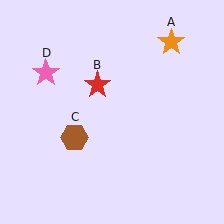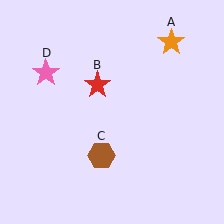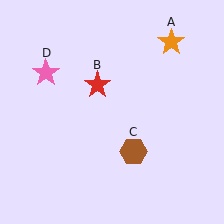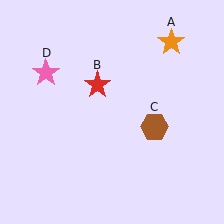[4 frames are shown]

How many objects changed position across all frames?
1 object changed position: brown hexagon (object C).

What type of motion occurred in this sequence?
The brown hexagon (object C) rotated counterclockwise around the center of the scene.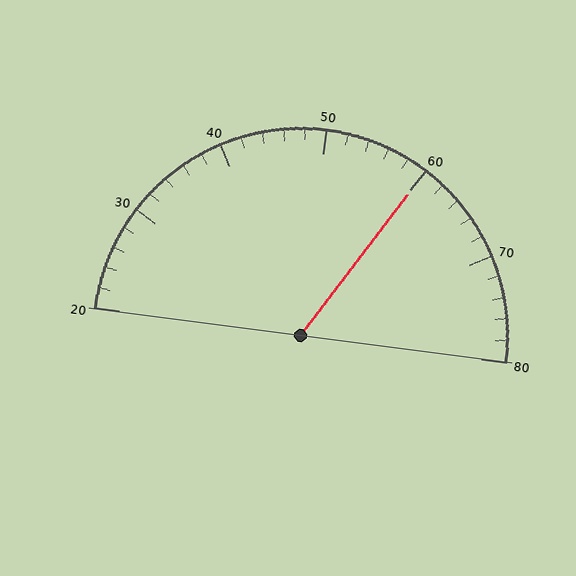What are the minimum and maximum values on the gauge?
The gauge ranges from 20 to 80.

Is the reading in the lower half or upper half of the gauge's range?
The reading is in the upper half of the range (20 to 80).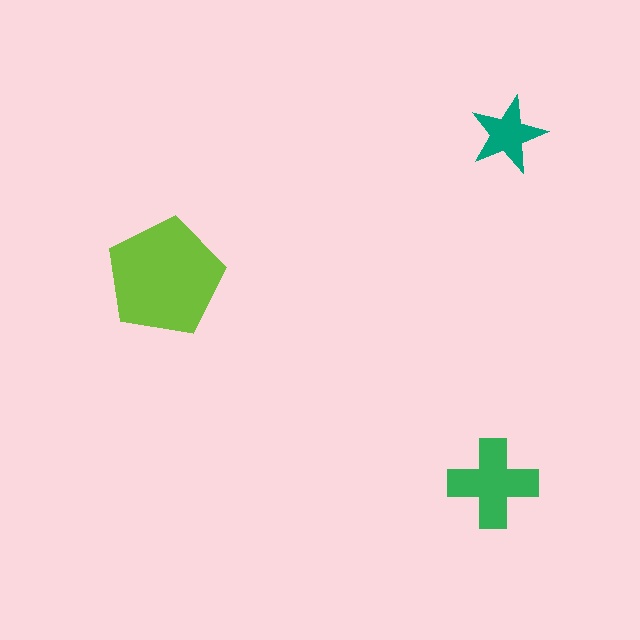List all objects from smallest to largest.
The teal star, the green cross, the lime pentagon.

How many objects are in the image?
There are 3 objects in the image.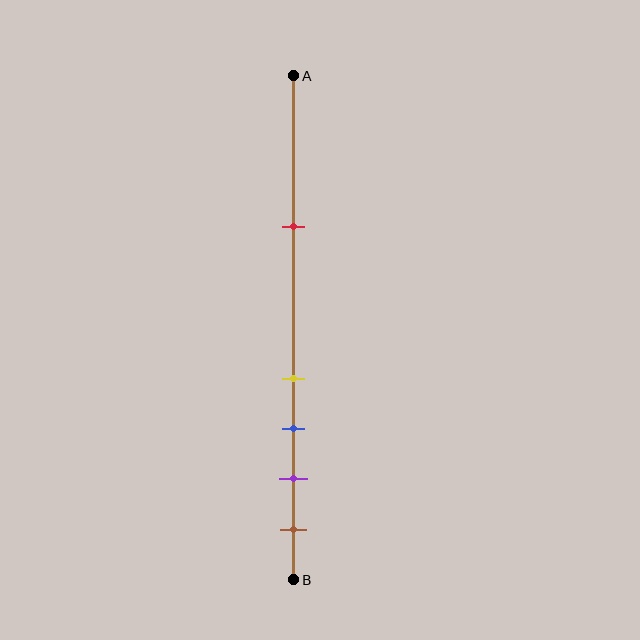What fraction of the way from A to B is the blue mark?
The blue mark is approximately 70% (0.7) of the way from A to B.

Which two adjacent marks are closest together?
The yellow and blue marks are the closest adjacent pair.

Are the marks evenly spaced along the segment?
No, the marks are not evenly spaced.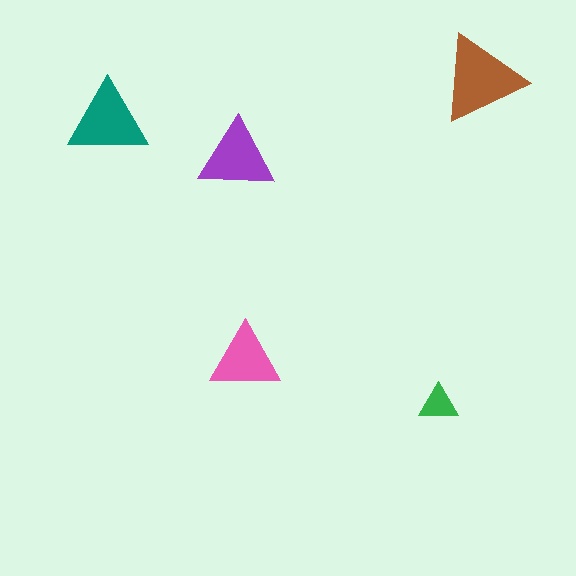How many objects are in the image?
There are 5 objects in the image.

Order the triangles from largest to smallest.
the brown one, the teal one, the purple one, the pink one, the green one.